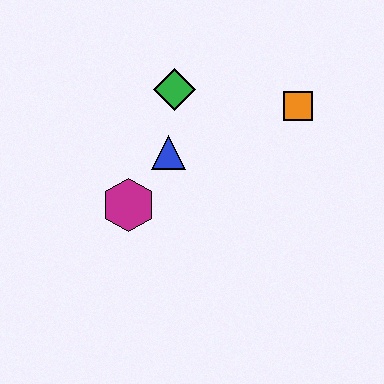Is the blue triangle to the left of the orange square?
Yes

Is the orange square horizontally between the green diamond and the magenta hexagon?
No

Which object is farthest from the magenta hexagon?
The orange square is farthest from the magenta hexagon.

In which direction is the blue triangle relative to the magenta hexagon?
The blue triangle is above the magenta hexagon.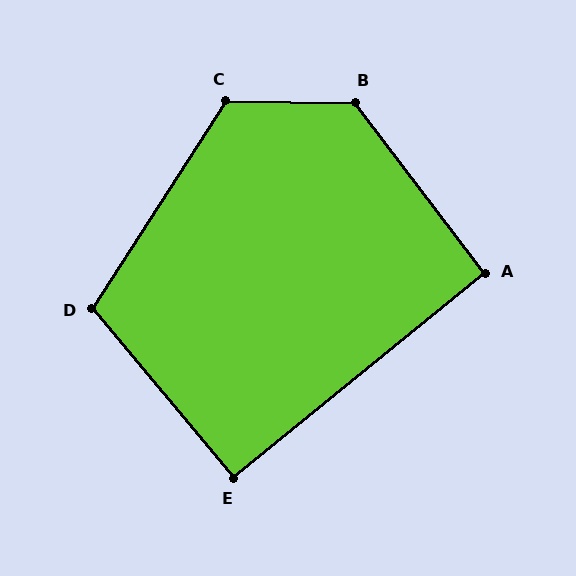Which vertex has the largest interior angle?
B, at approximately 128 degrees.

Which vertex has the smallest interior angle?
E, at approximately 91 degrees.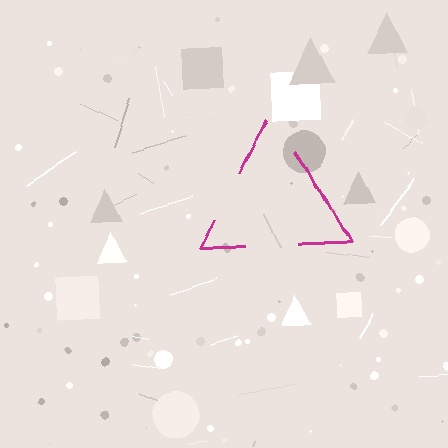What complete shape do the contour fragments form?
The contour fragments form a triangle.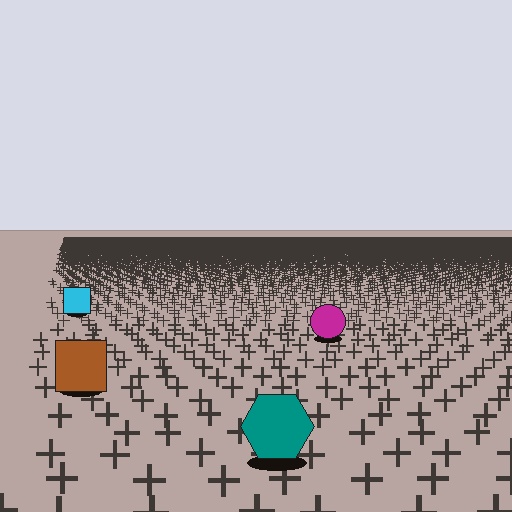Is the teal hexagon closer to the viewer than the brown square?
Yes. The teal hexagon is closer — you can tell from the texture gradient: the ground texture is coarser near it.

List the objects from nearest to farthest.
From nearest to farthest: the teal hexagon, the brown square, the magenta circle, the cyan square.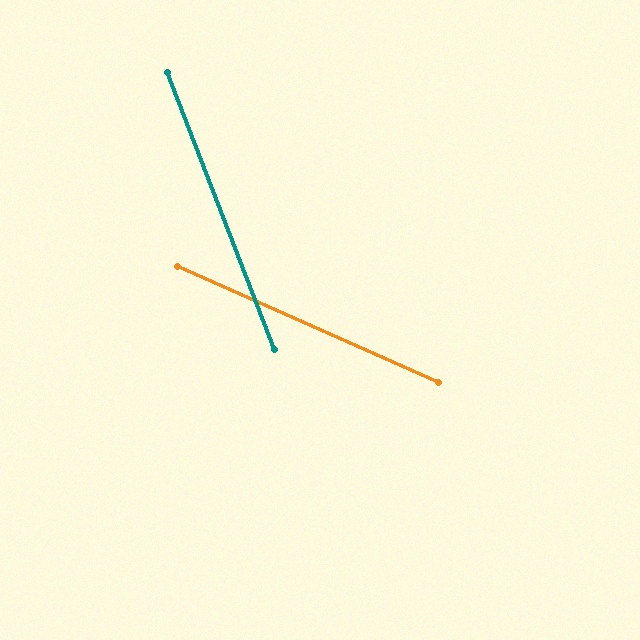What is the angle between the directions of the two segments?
Approximately 45 degrees.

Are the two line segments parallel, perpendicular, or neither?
Neither parallel nor perpendicular — they differ by about 45°.